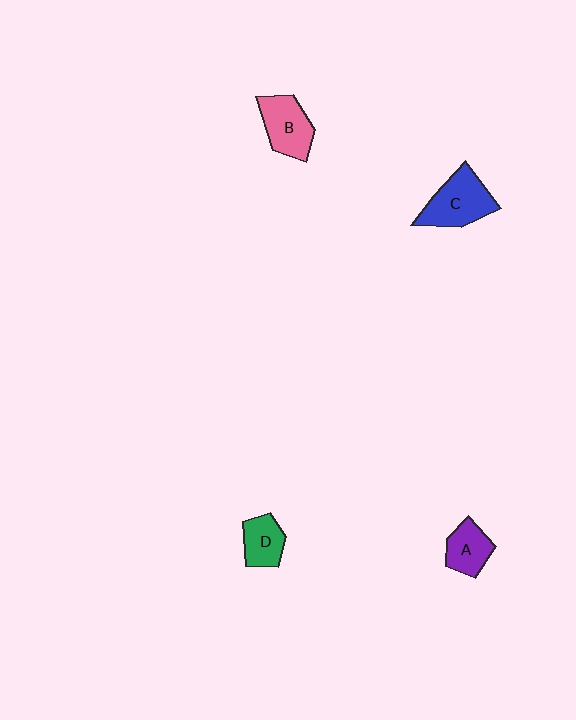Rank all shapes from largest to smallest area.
From largest to smallest: C (blue), B (pink), A (purple), D (green).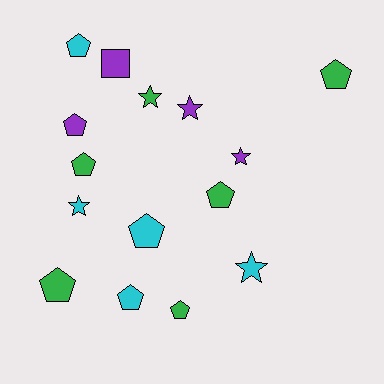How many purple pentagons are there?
There is 1 purple pentagon.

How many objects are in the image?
There are 15 objects.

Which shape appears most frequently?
Pentagon, with 9 objects.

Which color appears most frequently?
Green, with 6 objects.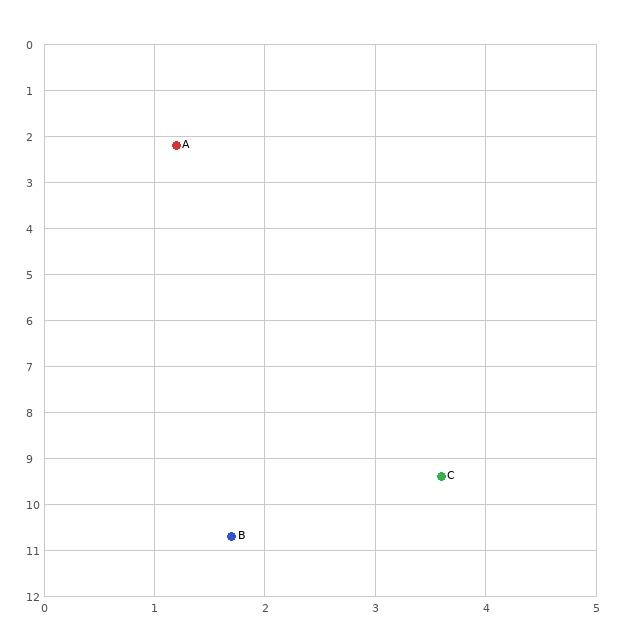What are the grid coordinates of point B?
Point B is at approximately (1.7, 10.7).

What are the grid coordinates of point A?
Point A is at approximately (1.2, 2.2).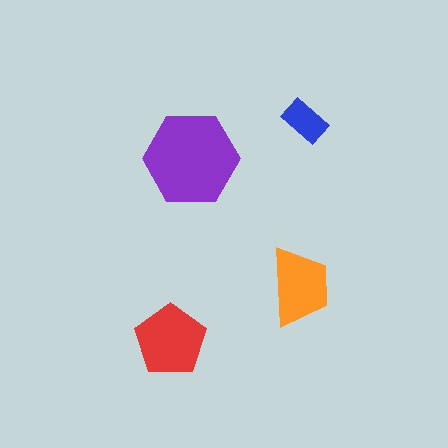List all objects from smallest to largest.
The blue rectangle, the orange trapezoid, the red pentagon, the purple hexagon.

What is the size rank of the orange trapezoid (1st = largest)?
3rd.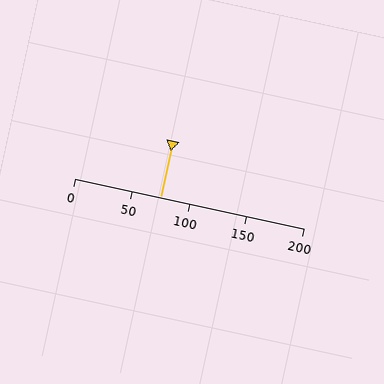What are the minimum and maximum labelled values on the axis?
The axis runs from 0 to 200.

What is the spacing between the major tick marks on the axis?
The major ticks are spaced 50 apart.